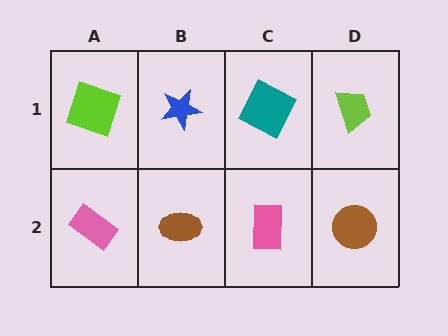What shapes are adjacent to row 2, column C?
A teal square (row 1, column C), a brown ellipse (row 2, column B), a brown circle (row 2, column D).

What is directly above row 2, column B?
A blue star.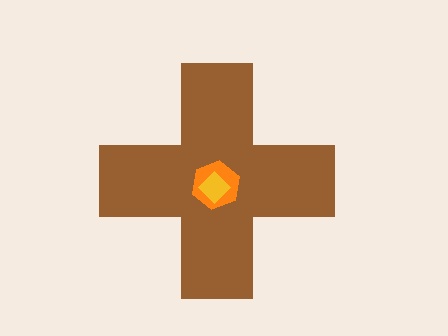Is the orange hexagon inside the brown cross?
Yes.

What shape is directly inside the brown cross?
The orange hexagon.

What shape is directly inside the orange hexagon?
The yellow diamond.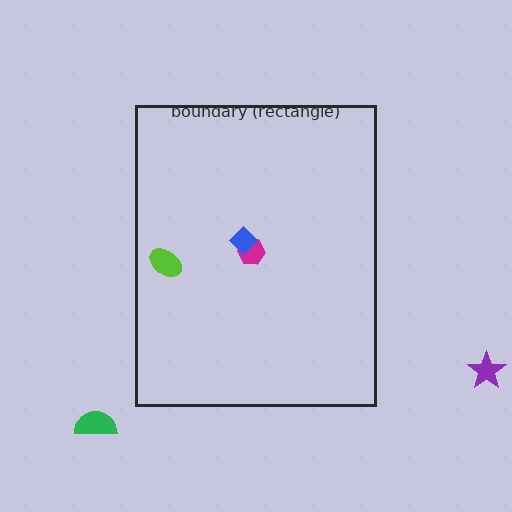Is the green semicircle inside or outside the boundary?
Outside.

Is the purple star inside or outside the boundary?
Outside.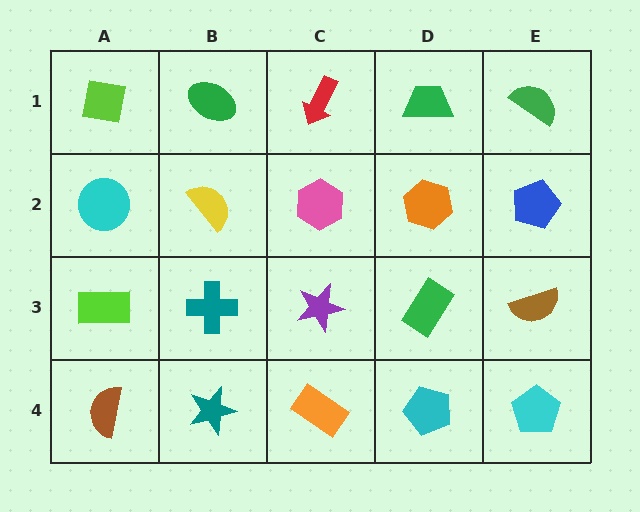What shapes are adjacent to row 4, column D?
A green rectangle (row 3, column D), an orange rectangle (row 4, column C), a cyan pentagon (row 4, column E).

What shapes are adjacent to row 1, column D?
An orange hexagon (row 2, column D), a red arrow (row 1, column C), a green semicircle (row 1, column E).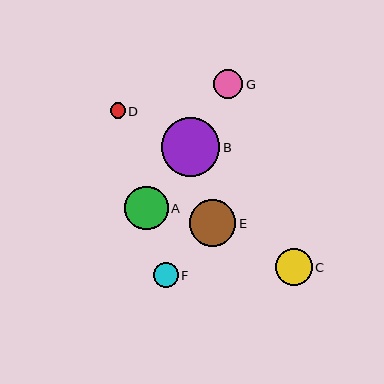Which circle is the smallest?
Circle D is the smallest with a size of approximately 15 pixels.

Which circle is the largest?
Circle B is the largest with a size of approximately 59 pixels.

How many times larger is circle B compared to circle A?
Circle B is approximately 1.3 times the size of circle A.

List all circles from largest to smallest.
From largest to smallest: B, E, A, C, G, F, D.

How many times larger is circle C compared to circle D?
Circle C is approximately 2.4 times the size of circle D.